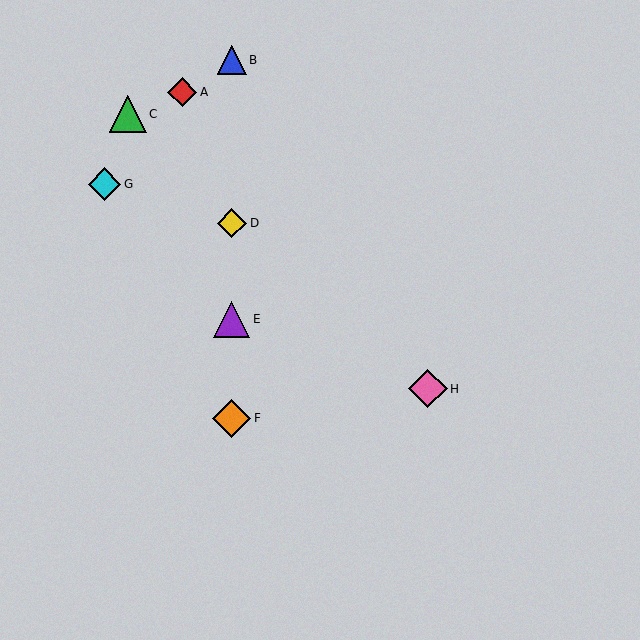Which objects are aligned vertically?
Objects B, D, E, F are aligned vertically.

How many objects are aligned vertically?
4 objects (B, D, E, F) are aligned vertically.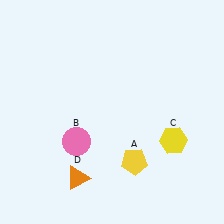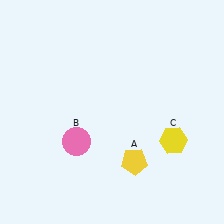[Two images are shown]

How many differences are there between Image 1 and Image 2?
There is 1 difference between the two images.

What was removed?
The orange triangle (D) was removed in Image 2.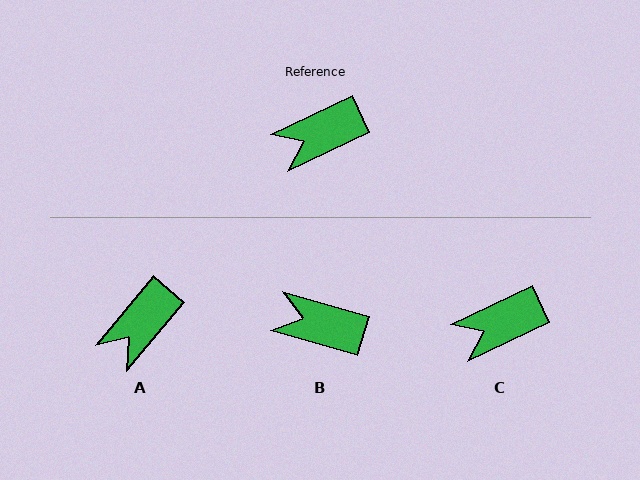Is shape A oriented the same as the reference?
No, it is off by about 24 degrees.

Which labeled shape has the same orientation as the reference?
C.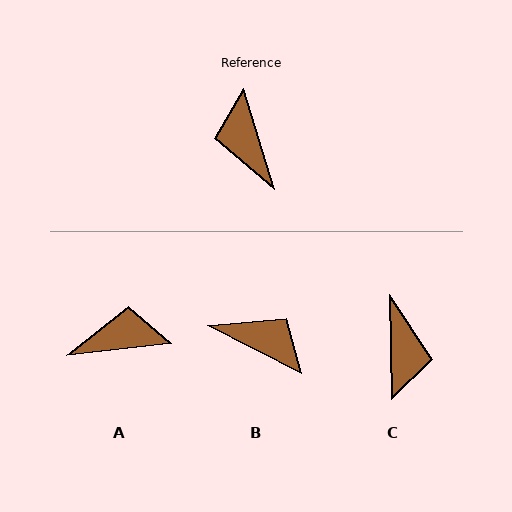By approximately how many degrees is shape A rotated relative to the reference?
Approximately 101 degrees clockwise.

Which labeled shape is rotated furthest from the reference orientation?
C, about 164 degrees away.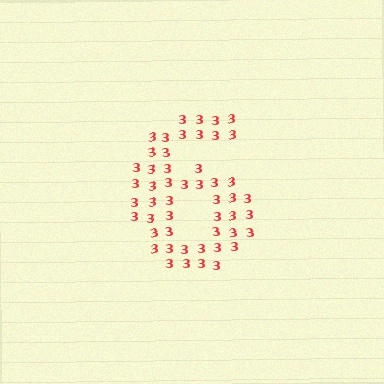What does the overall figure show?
The overall figure shows the digit 6.